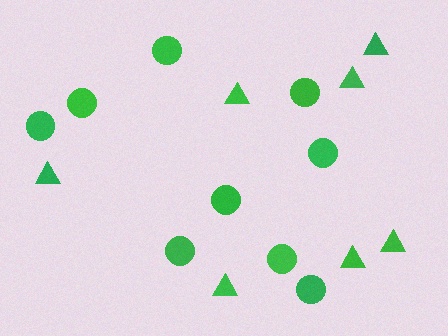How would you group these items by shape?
There are 2 groups: one group of triangles (7) and one group of circles (9).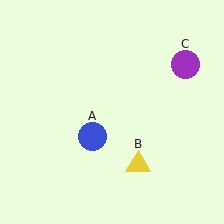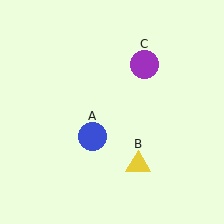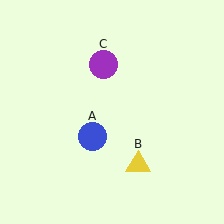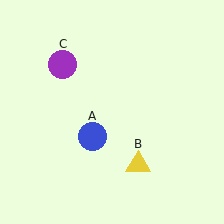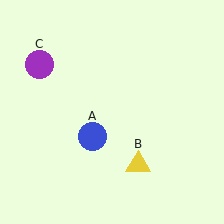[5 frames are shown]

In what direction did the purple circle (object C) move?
The purple circle (object C) moved left.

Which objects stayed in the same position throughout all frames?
Blue circle (object A) and yellow triangle (object B) remained stationary.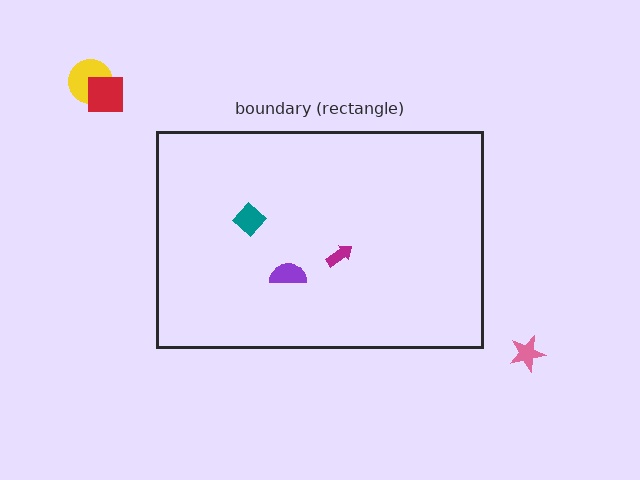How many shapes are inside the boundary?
3 inside, 3 outside.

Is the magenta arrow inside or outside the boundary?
Inside.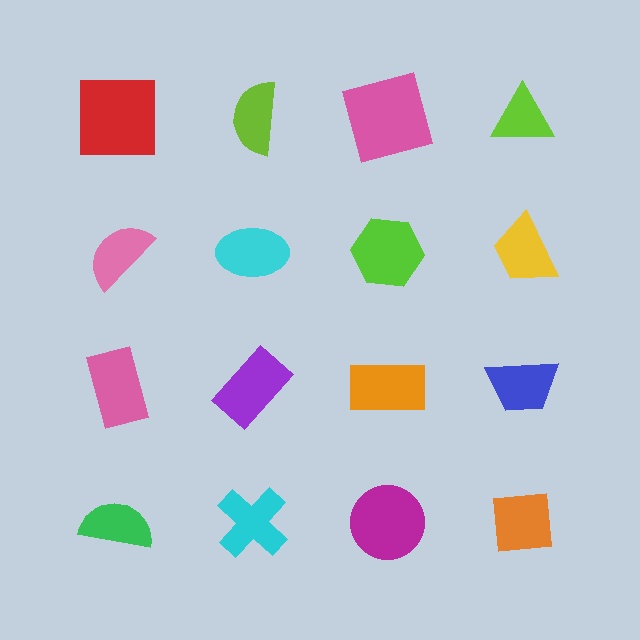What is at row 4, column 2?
A cyan cross.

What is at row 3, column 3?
An orange rectangle.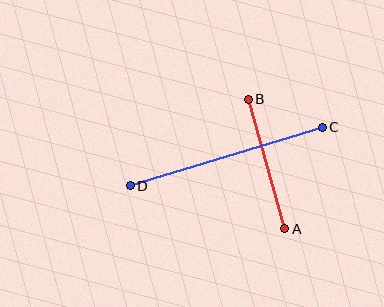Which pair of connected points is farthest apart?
Points C and D are farthest apart.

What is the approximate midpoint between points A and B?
The midpoint is at approximately (266, 164) pixels.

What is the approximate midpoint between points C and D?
The midpoint is at approximately (226, 157) pixels.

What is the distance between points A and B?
The distance is approximately 134 pixels.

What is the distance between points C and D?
The distance is approximately 201 pixels.